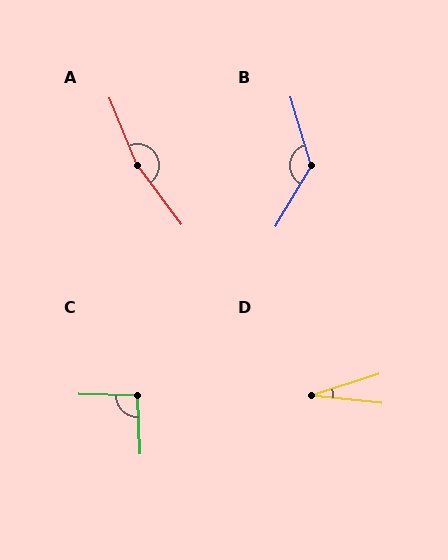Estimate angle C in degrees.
Approximately 94 degrees.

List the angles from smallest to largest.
D (24°), C (94°), B (132°), A (166°).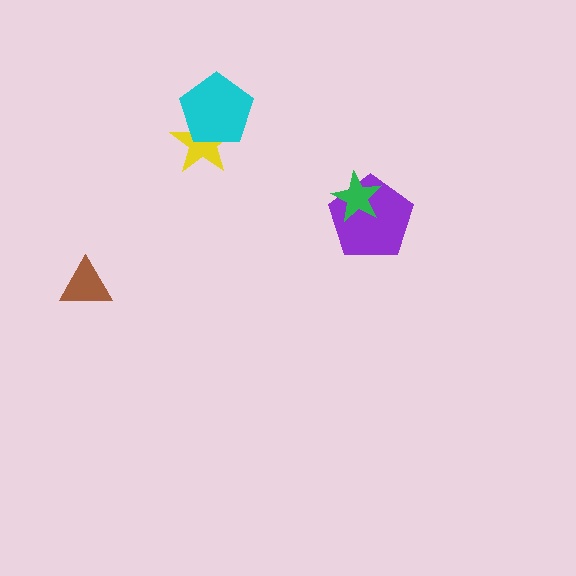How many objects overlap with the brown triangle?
0 objects overlap with the brown triangle.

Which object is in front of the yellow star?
The cyan pentagon is in front of the yellow star.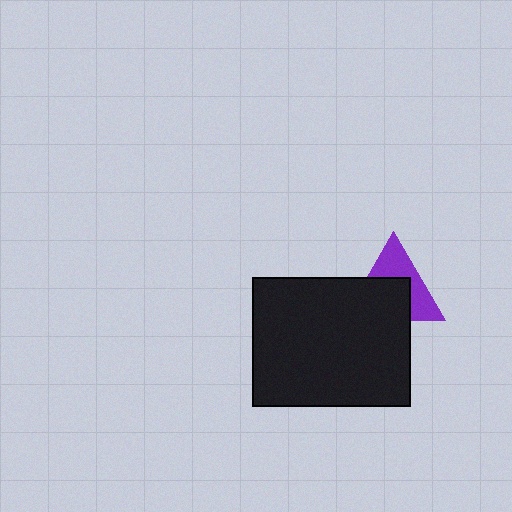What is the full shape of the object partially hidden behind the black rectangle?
The partially hidden object is a purple triangle.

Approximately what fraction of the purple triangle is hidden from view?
Roughly 53% of the purple triangle is hidden behind the black rectangle.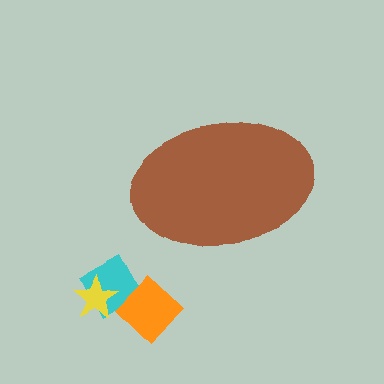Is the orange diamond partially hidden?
No, the orange diamond is fully visible.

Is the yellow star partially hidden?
No, the yellow star is fully visible.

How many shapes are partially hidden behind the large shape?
0 shapes are partially hidden.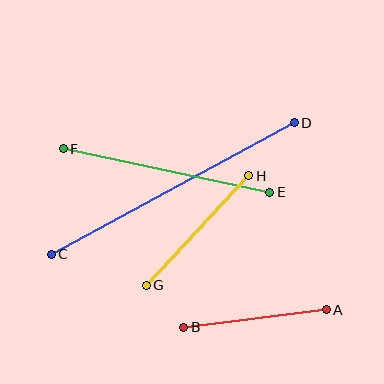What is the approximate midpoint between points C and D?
The midpoint is at approximately (173, 189) pixels.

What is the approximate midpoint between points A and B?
The midpoint is at approximately (255, 318) pixels.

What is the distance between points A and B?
The distance is approximately 144 pixels.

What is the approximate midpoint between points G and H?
The midpoint is at approximately (198, 231) pixels.